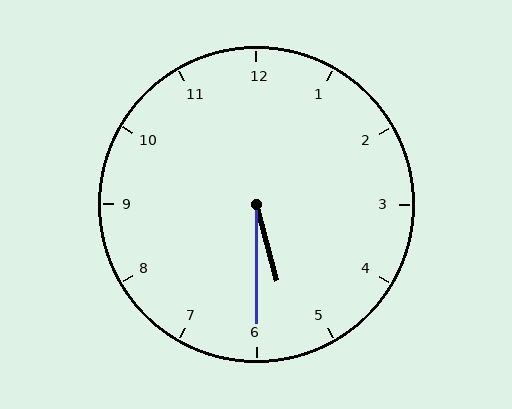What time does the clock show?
5:30.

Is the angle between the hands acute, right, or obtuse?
It is acute.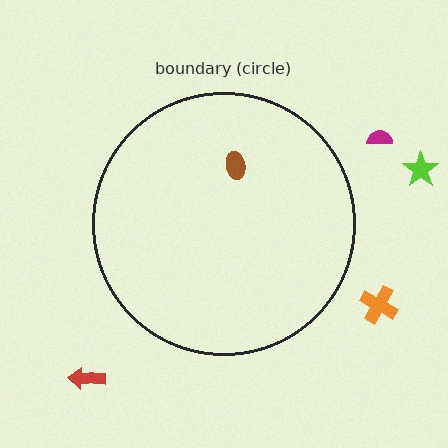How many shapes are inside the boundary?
1 inside, 4 outside.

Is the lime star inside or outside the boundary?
Outside.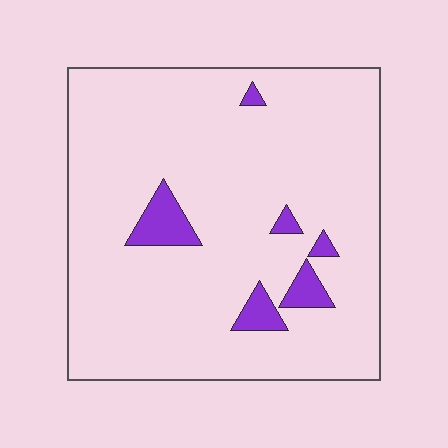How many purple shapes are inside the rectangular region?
6.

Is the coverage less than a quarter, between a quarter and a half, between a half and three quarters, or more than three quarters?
Less than a quarter.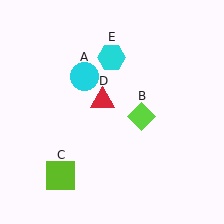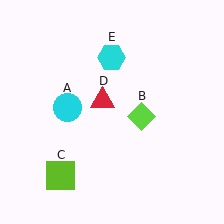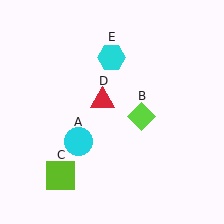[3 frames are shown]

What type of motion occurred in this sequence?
The cyan circle (object A) rotated counterclockwise around the center of the scene.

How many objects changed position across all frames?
1 object changed position: cyan circle (object A).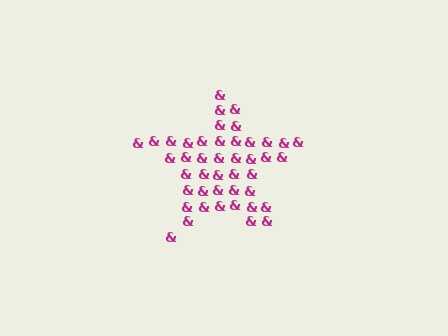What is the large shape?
The large shape is a star.